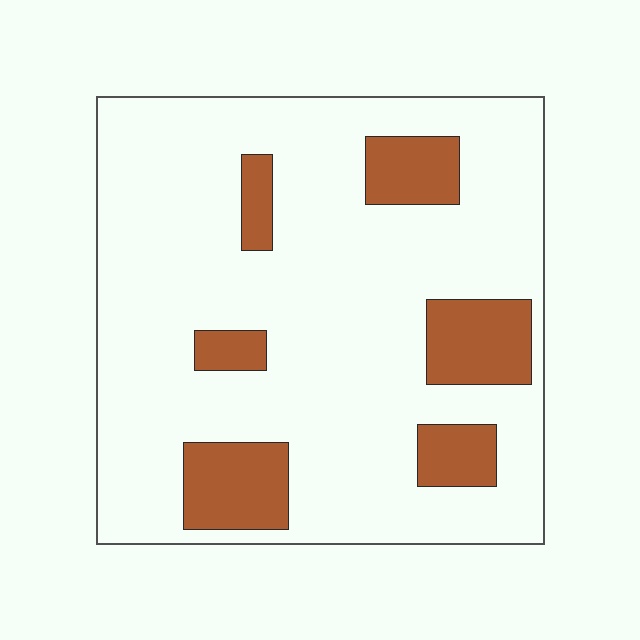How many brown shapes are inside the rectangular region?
6.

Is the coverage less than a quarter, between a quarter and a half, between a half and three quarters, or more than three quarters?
Less than a quarter.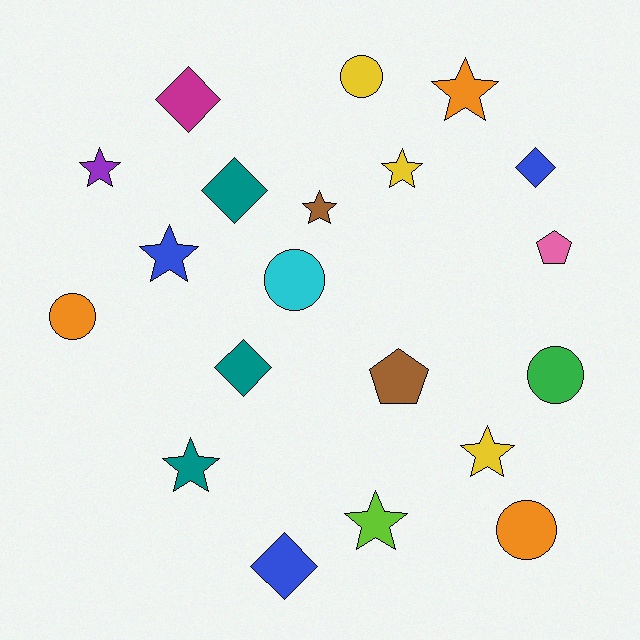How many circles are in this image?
There are 5 circles.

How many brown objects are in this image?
There are 2 brown objects.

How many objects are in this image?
There are 20 objects.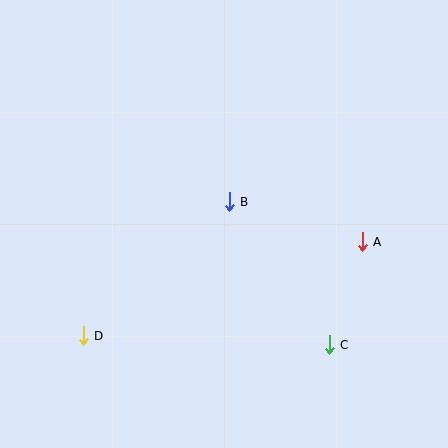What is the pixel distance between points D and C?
The distance between D and C is 246 pixels.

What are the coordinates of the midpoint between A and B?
The midpoint between A and B is at (296, 222).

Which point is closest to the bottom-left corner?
Point D is closest to the bottom-left corner.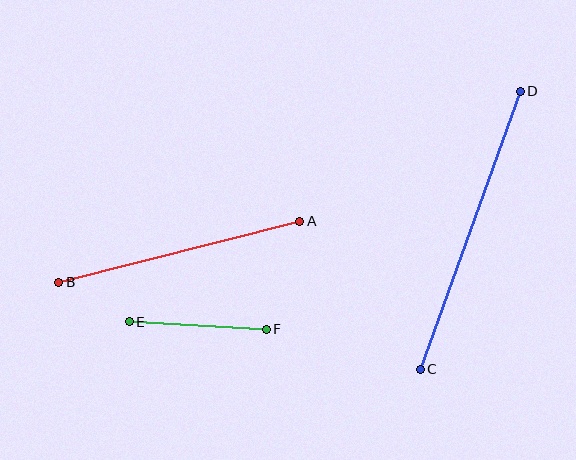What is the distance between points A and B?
The distance is approximately 248 pixels.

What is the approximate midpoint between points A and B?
The midpoint is at approximately (179, 252) pixels.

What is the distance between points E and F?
The distance is approximately 137 pixels.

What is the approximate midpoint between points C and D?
The midpoint is at approximately (470, 230) pixels.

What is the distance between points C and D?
The distance is approximately 295 pixels.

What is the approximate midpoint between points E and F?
The midpoint is at approximately (198, 326) pixels.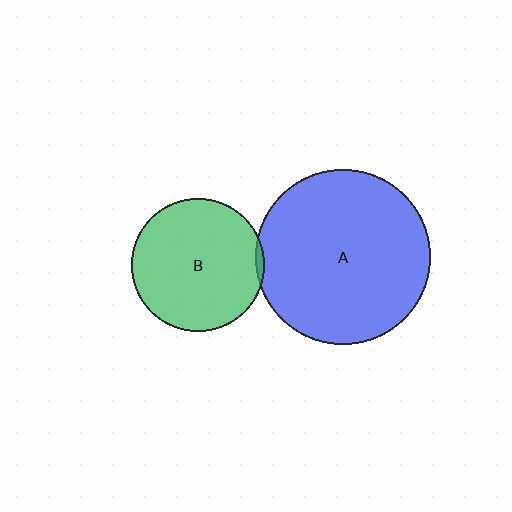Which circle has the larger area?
Circle A (blue).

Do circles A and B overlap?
Yes.